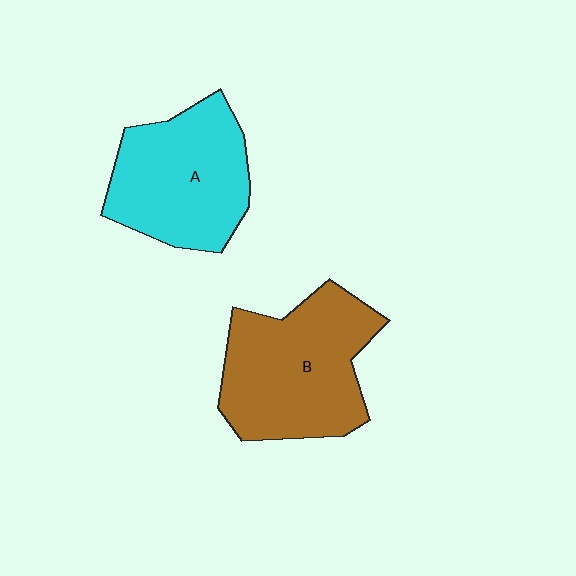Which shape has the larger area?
Shape B (brown).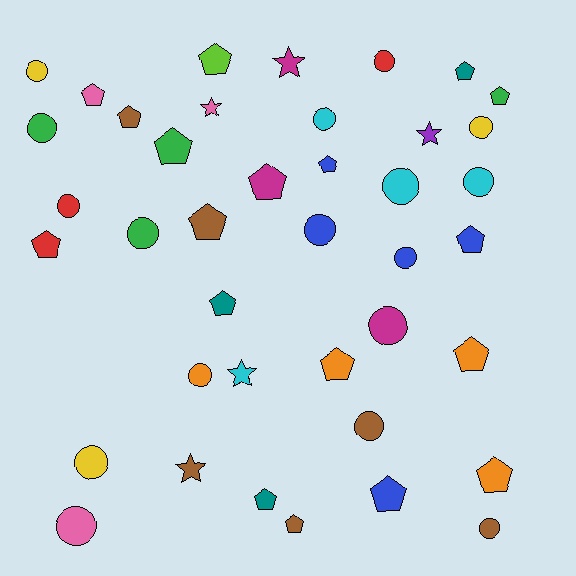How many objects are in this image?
There are 40 objects.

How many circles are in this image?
There are 17 circles.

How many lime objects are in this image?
There is 1 lime object.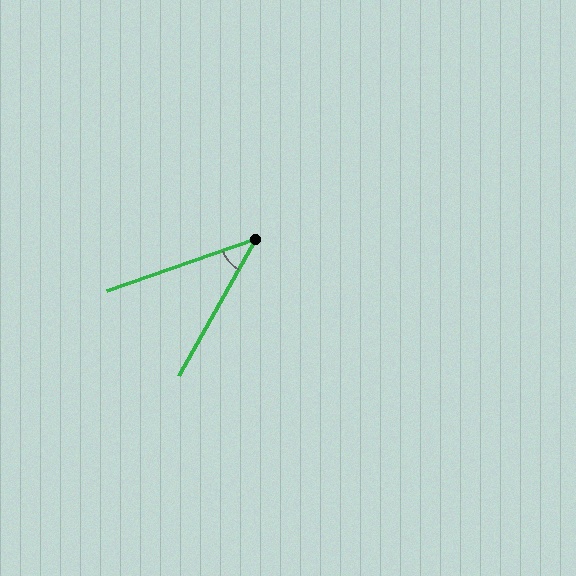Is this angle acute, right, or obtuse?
It is acute.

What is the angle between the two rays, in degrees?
Approximately 41 degrees.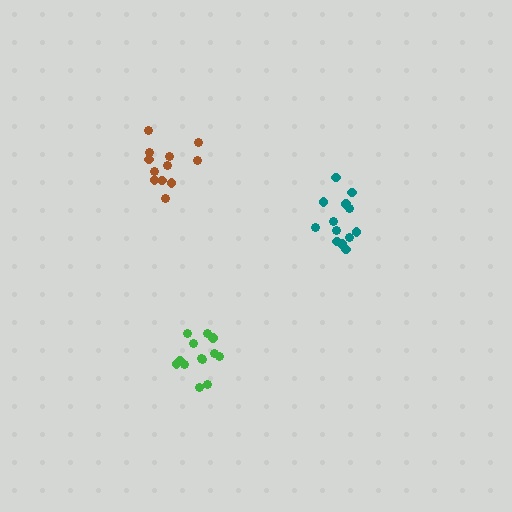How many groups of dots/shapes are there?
There are 3 groups.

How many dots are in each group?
Group 1: 13 dots, Group 2: 13 dots, Group 3: 12 dots (38 total).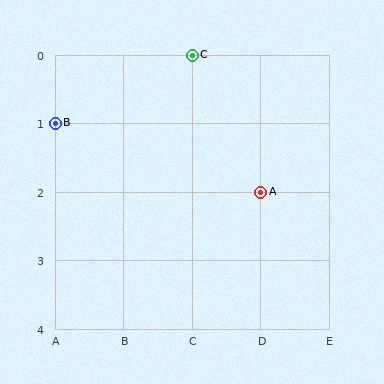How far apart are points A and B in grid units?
Points A and B are 3 columns and 1 row apart (about 3.2 grid units diagonally).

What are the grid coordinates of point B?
Point B is at grid coordinates (A, 1).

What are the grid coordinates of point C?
Point C is at grid coordinates (C, 0).